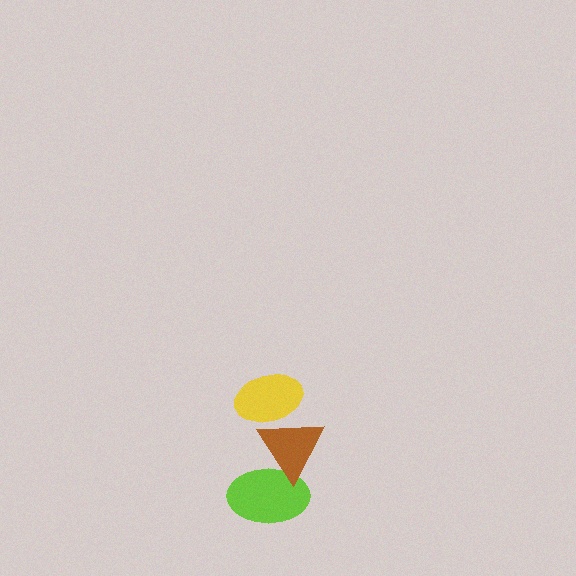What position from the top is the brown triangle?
The brown triangle is 2nd from the top.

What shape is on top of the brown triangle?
The yellow ellipse is on top of the brown triangle.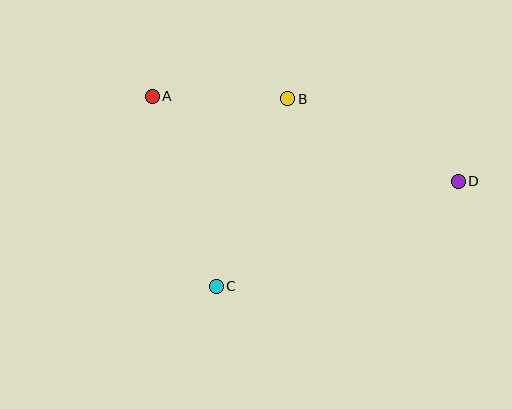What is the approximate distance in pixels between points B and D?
The distance between B and D is approximately 190 pixels.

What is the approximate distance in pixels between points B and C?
The distance between B and C is approximately 200 pixels.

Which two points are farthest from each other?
Points A and D are farthest from each other.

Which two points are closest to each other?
Points A and B are closest to each other.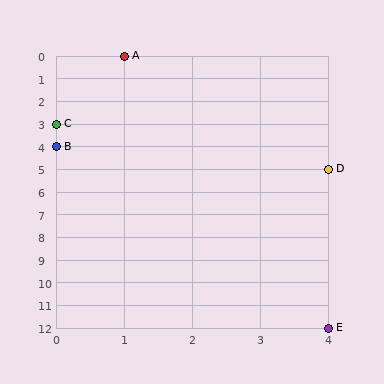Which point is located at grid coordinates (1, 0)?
Point A is at (1, 0).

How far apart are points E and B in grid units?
Points E and B are 4 columns and 8 rows apart (about 8.9 grid units diagonally).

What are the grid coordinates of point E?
Point E is at grid coordinates (4, 12).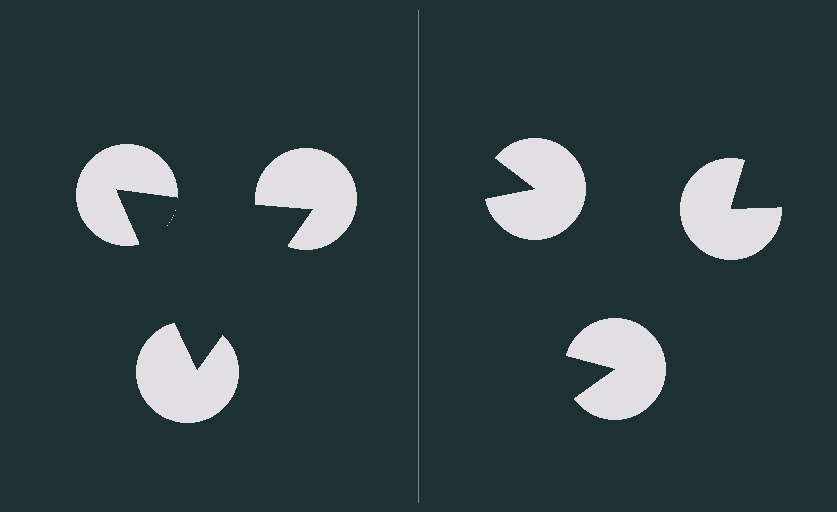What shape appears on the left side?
An illusory triangle.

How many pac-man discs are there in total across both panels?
6 — 3 on each side.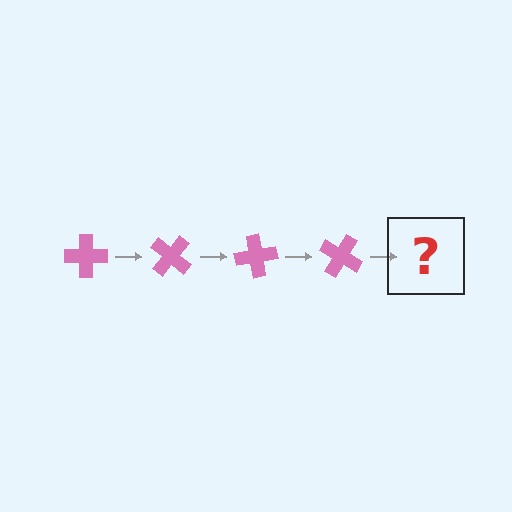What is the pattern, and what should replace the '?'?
The pattern is that the cross rotates 40 degrees each step. The '?' should be a pink cross rotated 160 degrees.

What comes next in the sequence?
The next element should be a pink cross rotated 160 degrees.